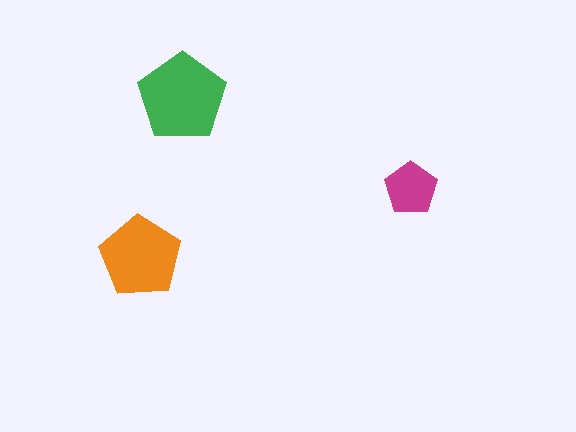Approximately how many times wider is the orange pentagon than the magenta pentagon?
About 1.5 times wider.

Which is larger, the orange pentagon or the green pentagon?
The green one.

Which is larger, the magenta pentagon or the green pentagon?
The green one.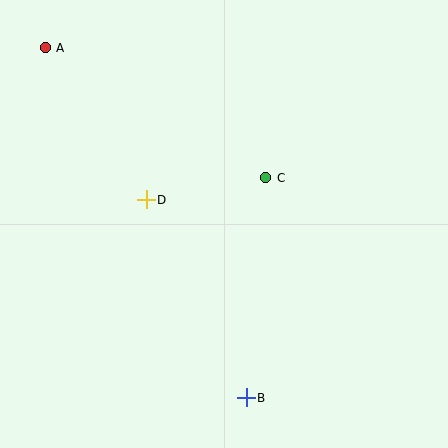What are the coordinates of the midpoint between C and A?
The midpoint between C and A is at (156, 113).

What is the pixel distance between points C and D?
The distance between C and D is 121 pixels.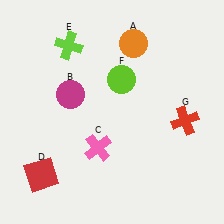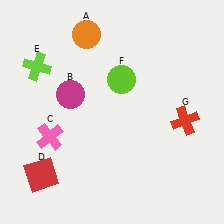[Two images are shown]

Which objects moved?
The objects that moved are: the orange circle (A), the pink cross (C), the lime cross (E).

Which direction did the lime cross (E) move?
The lime cross (E) moved left.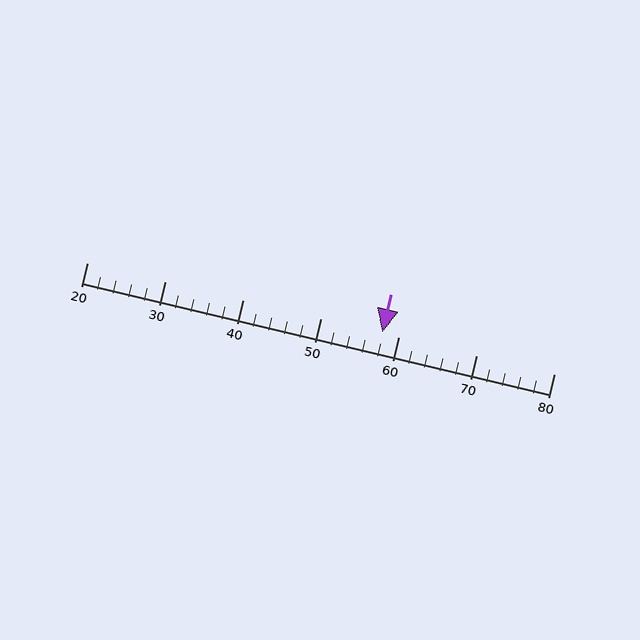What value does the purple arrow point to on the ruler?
The purple arrow points to approximately 58.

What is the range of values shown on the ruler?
The ruler shows values from 20 to 80.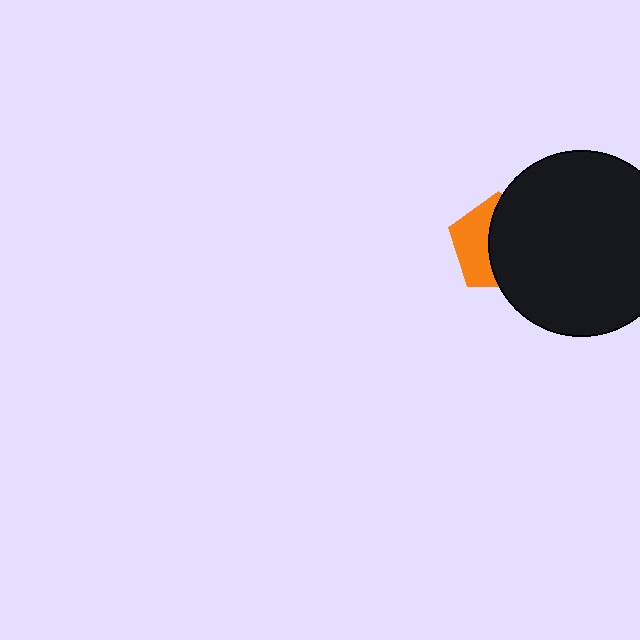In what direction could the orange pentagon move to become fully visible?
The orange pentagon could move left. That would shift it out from behind the black circle entirely.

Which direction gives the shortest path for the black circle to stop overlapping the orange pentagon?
Moving right gives the shortest separation.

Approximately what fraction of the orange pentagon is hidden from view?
Roughly 59% of the orange pentagon is hidden behind the black circle.